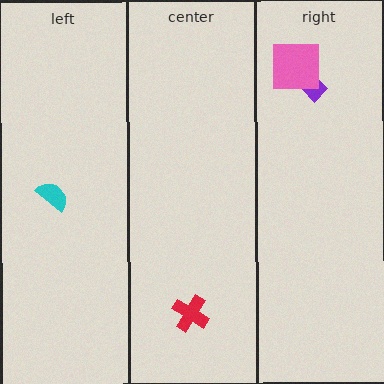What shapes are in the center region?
The red cross.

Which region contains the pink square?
The right region.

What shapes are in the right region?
The purple diamond, the pink square.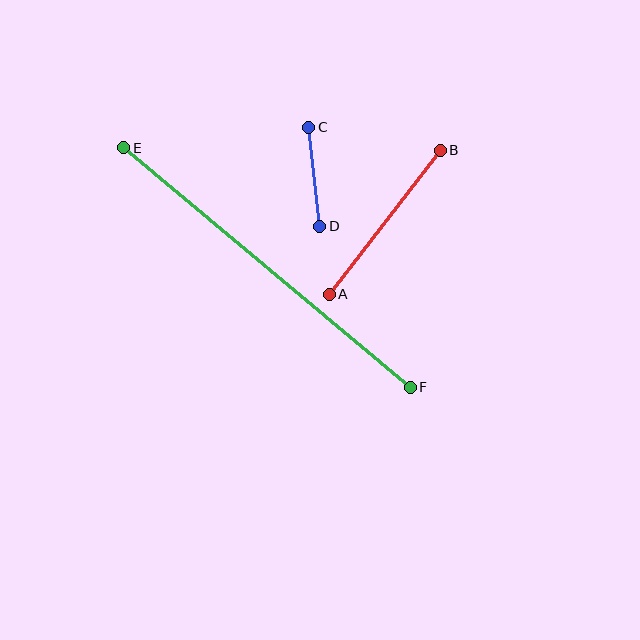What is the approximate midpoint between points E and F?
The midpoint is at approximately (267, 268) pixels.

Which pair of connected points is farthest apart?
Points E and F are farthest apart.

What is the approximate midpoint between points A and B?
The midpoint is at approximately (385, 222) pixels.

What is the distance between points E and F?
The distance is approximately 373 pixels.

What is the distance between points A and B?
The distance is approximately 182 pixels.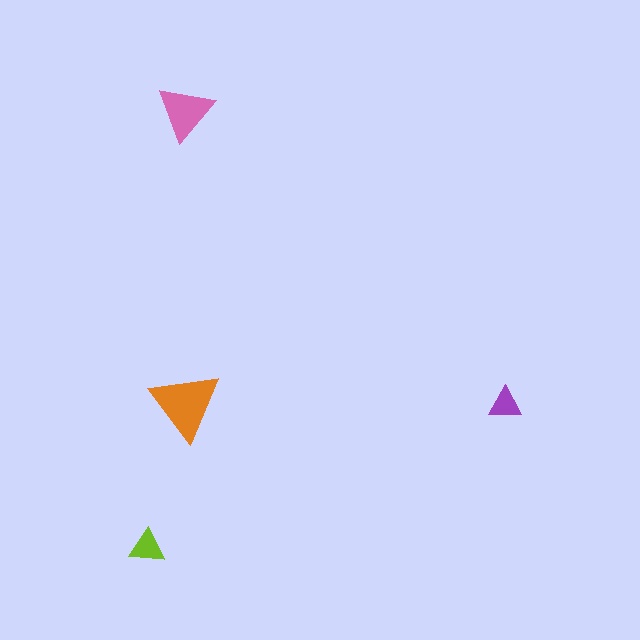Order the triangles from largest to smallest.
the orange one, the pink one, the lime one, the purple one.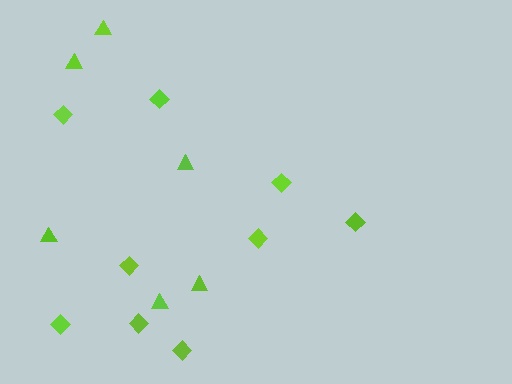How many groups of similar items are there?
There are 2 groups: one group of triangles (6) and one group of diamonds (9).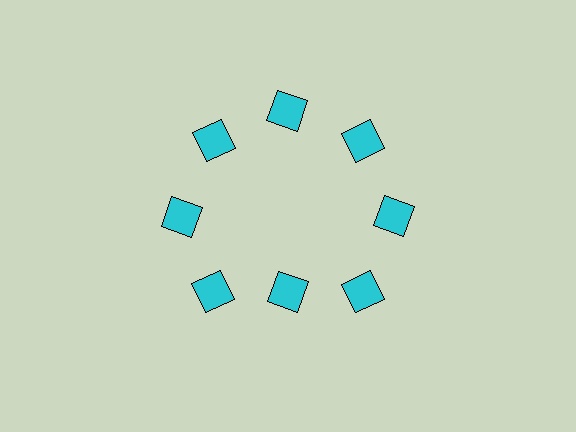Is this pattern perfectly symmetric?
No. The 8 cyan squares are arranged in a ring, but one element near the 6 o'clock position is pulled inward toward the center, breaking the 8-fold rotational symmetry.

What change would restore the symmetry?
The symmetry would be restored by moving it outward, back onto the ring so that all 8 squares sit at equal angles and equal distance from the center.